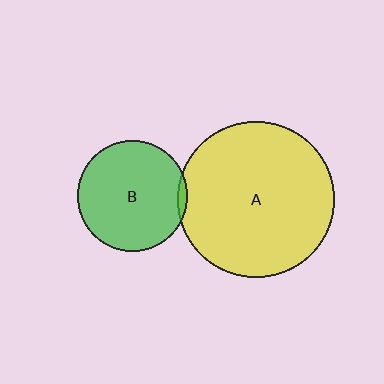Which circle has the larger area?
Circle A (yellow).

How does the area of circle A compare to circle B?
Approximately 2.0 times.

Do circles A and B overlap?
Yes.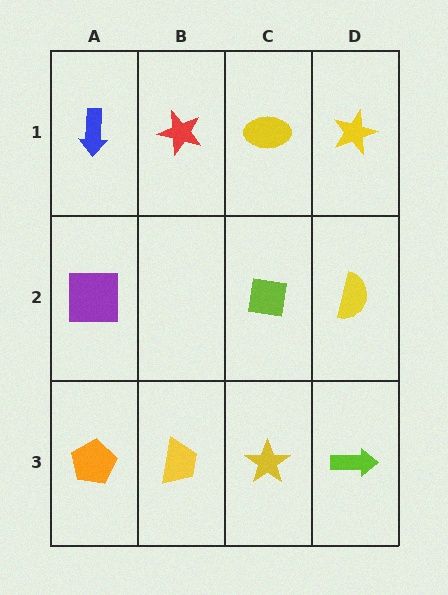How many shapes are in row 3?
4 shapes.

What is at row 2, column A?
A purple square.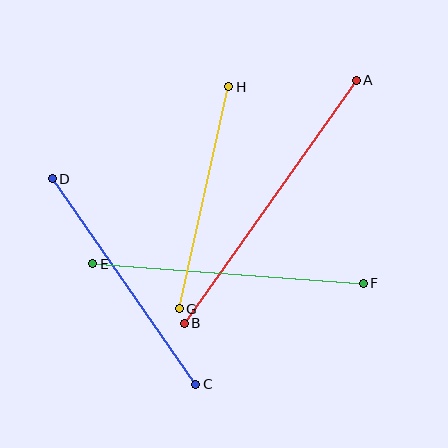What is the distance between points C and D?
The distance is approximately 251 pixels.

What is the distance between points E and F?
The distance is approximately 271 pixels.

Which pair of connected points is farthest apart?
Points A and B are farthest apart.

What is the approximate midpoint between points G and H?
The midpoint is at approximately (204, 198) pixels.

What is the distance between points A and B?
The distance is approximately 298 pixels.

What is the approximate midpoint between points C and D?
The midpoint is at approximately (124, 281) pixels.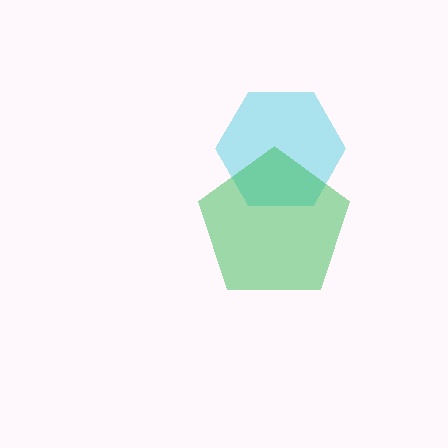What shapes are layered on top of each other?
The layered shapes are: a cyan hexagon, a green pentagon.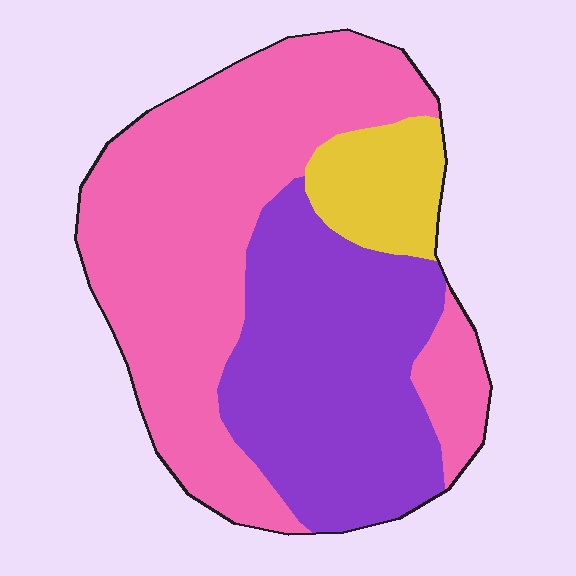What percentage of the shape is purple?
Purple takes up about three eighths (3/8) of the shape.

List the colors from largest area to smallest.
From largest to smallest: pink, purple, yellow.